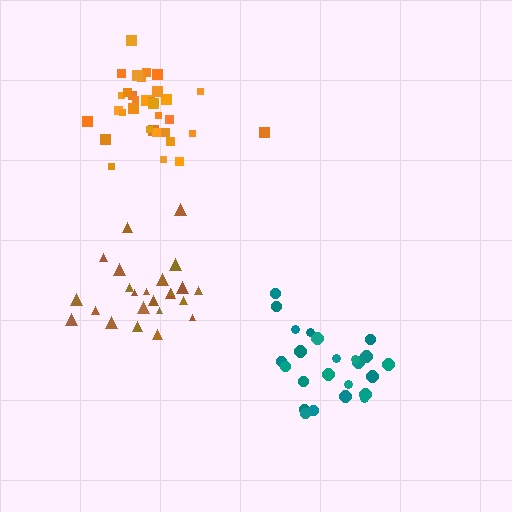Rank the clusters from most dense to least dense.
orange, teal, brown.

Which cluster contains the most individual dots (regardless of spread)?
Orange (33).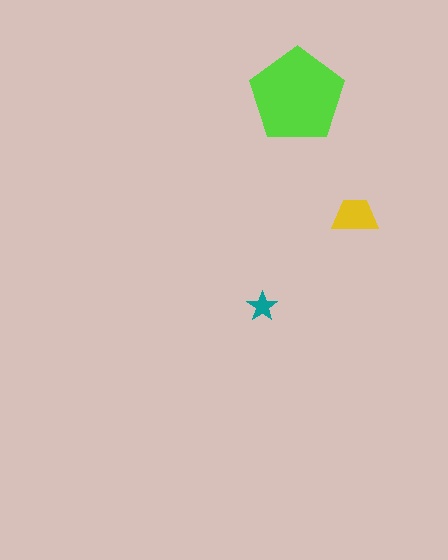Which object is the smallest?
The teal star.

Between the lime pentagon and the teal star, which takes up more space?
The lime pentagon.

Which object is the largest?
The lime pentagon.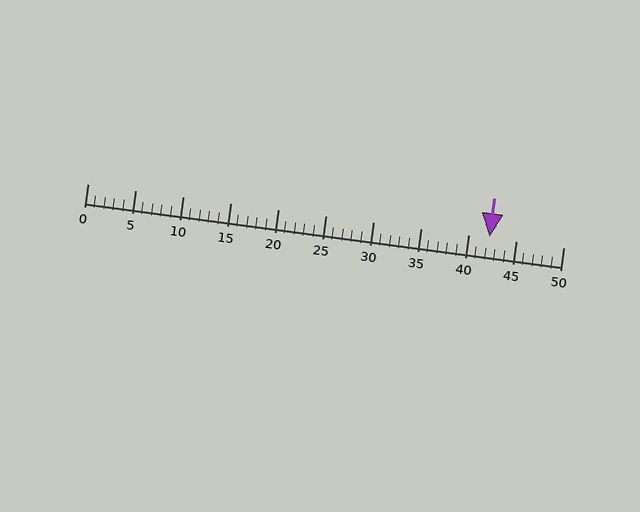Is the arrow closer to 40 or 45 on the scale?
The arrow is closer to 40.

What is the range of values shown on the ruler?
The ruler shows values from 0 to 50.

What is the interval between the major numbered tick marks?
The major tick marks are spaced 5 units apart.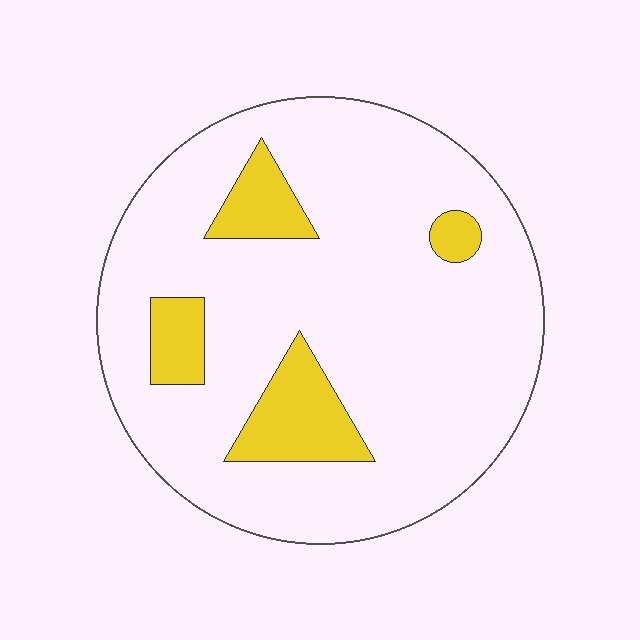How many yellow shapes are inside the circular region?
4.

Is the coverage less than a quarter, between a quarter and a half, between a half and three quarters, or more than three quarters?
Less than a quarter.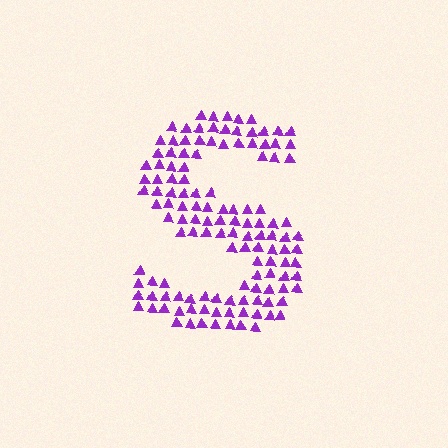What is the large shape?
The large shape is the letter S.